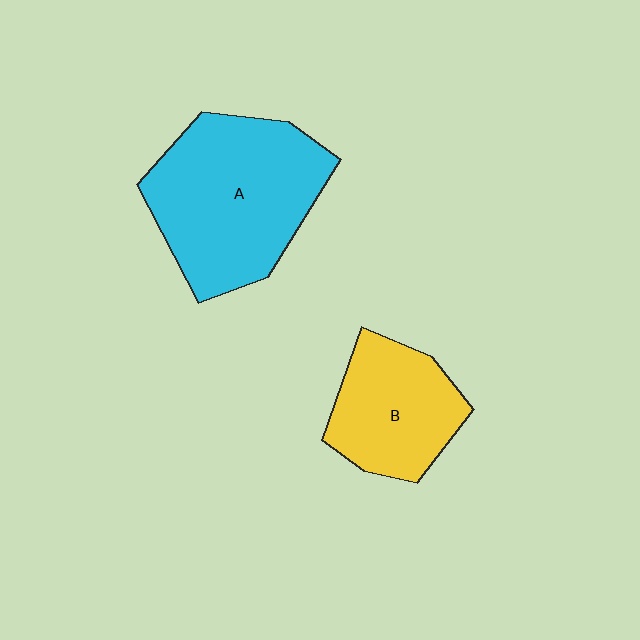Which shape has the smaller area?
Shape B (yellow).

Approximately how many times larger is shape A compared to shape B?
Approximately 1.6 times.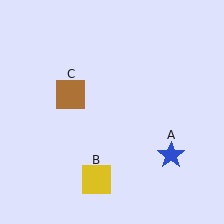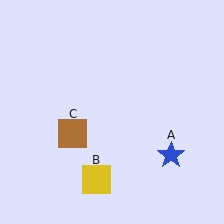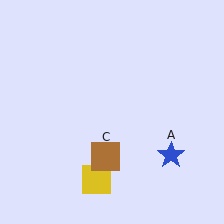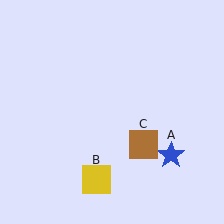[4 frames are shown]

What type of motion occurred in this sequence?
The brown square (object C) rotated counterclockwise around the center of the scene.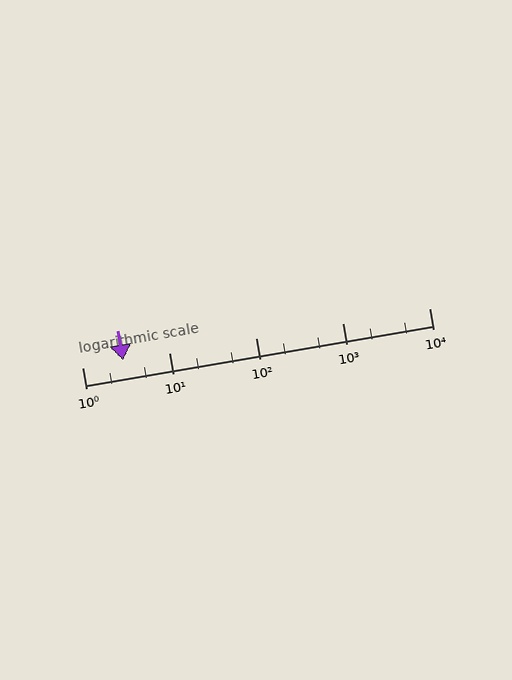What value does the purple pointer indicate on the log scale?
The pointer indicates approximately 3.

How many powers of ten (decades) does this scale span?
The scale spans 4 decades, from 1 to 10000.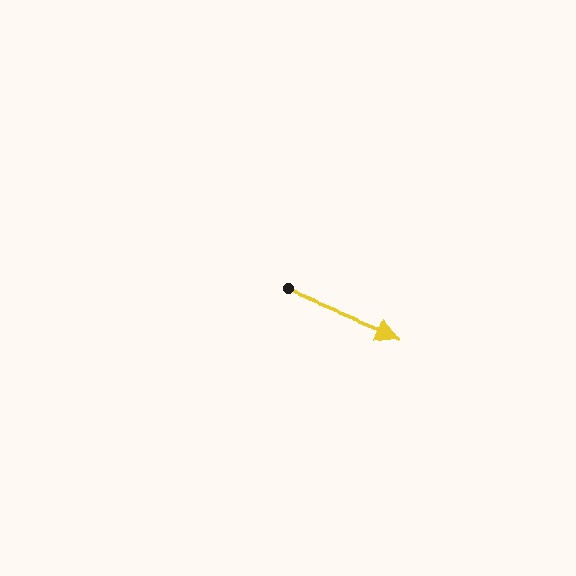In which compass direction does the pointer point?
East.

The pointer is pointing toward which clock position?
Roughly 4 o'clock.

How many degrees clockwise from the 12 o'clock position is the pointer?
Approximately 112 degrees.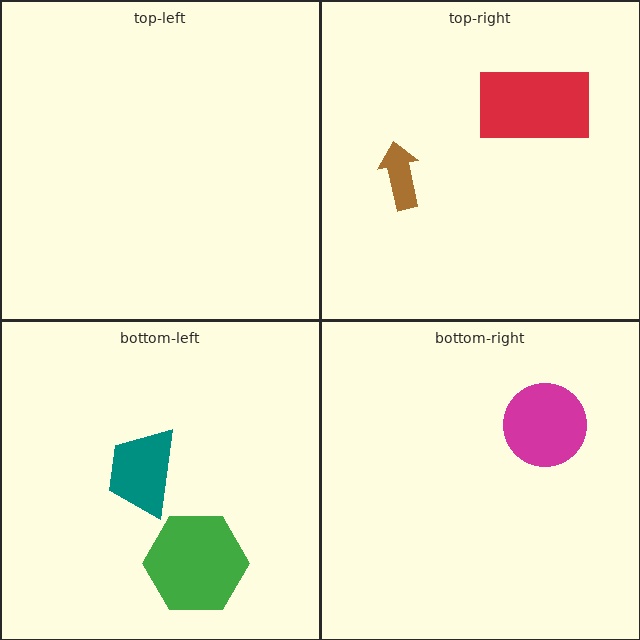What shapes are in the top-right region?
The brown arrow, the red rectangle.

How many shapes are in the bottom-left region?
2.